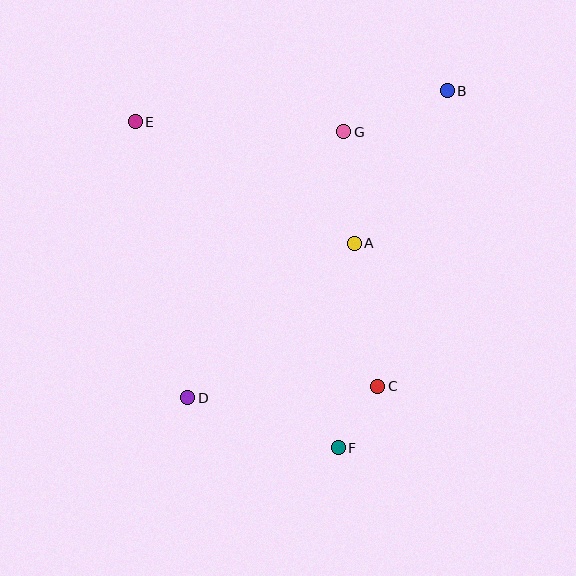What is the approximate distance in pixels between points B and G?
The distance between B and G is approximately 111 pixels.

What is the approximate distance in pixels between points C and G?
The distance between C and G is approximately 257 pixels.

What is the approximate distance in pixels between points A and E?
The distance between A and E is approximately 251 pixels.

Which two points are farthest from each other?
Points B and D are farthest from each other.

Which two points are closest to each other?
Points C and F are closest to each other.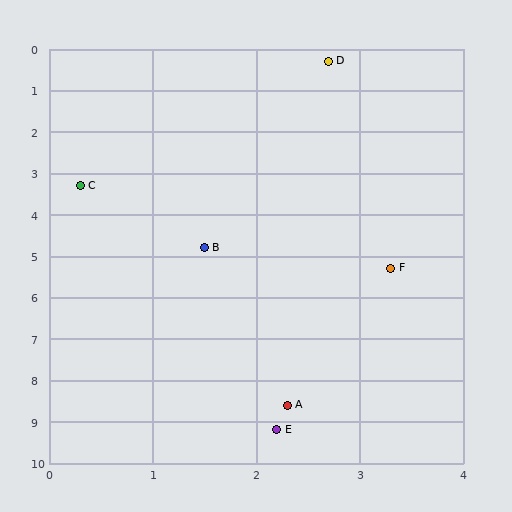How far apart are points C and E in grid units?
Points C and E are about 6.2 grid units apart.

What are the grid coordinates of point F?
Point F is at approximately (3.3, 5.3).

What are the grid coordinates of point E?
Point E is at approximately (2.2, 9.2).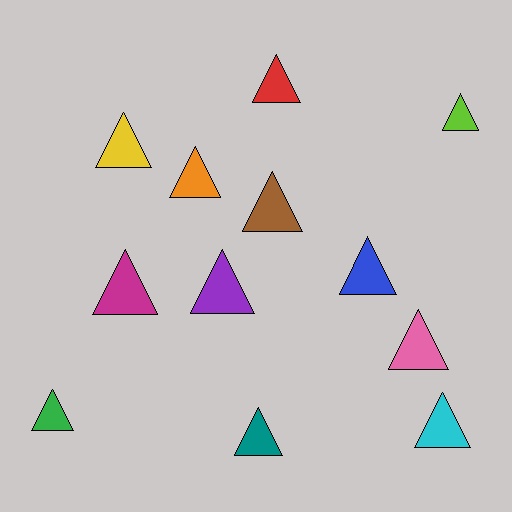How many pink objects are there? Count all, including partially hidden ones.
There is 1 pink object.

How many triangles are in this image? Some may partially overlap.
There are 12 triangles.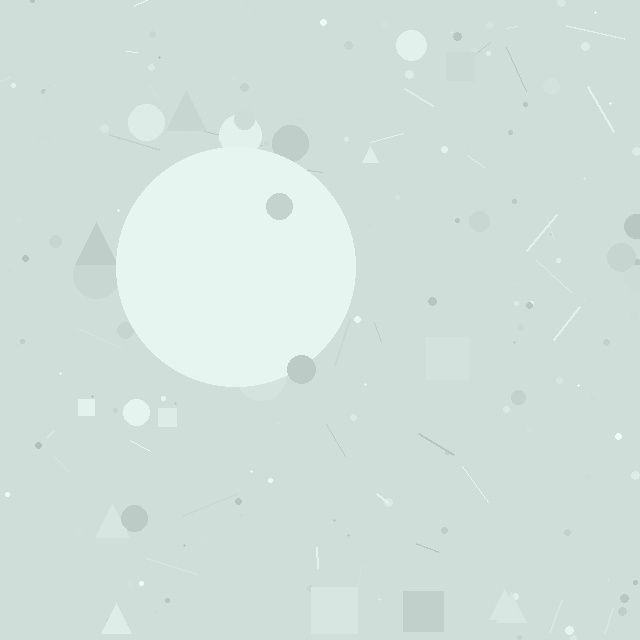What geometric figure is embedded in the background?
A circle is embedded in the background.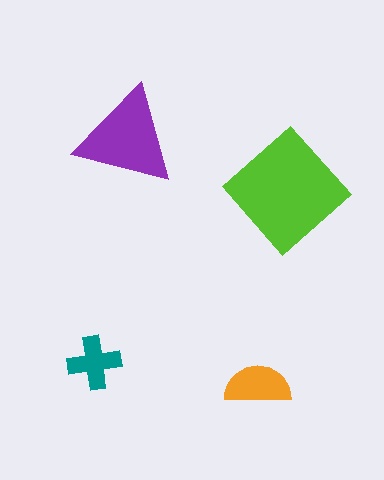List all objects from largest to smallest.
The lime diamond, the purple triangle, the orange semicircle, the teal cross.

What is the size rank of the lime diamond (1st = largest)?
1st.